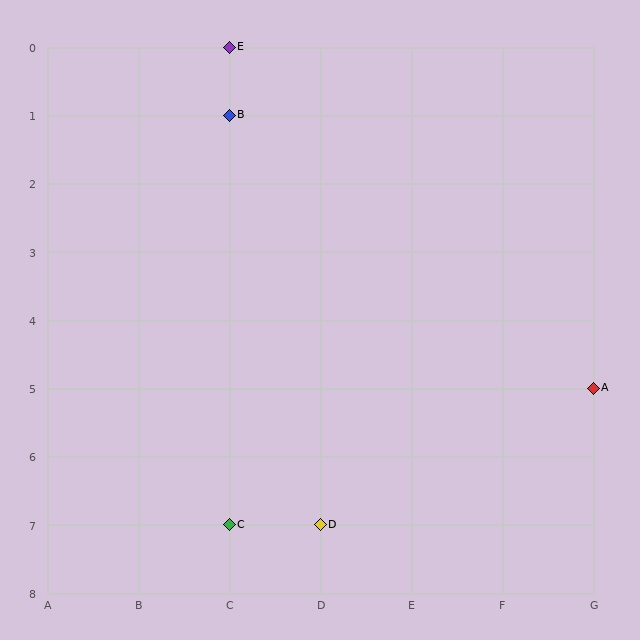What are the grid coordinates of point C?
Point C is at grid coordinates (C, 7).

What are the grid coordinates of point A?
Point A is at grid coordinates (G, 5).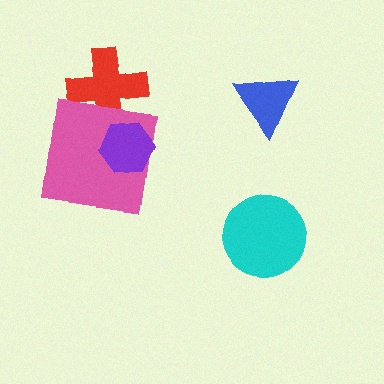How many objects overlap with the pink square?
2 objects overlap with the pink square.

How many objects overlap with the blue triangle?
0 objects overlap with the blue triangle.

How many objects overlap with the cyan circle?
0 objects overlap with the cyan circle.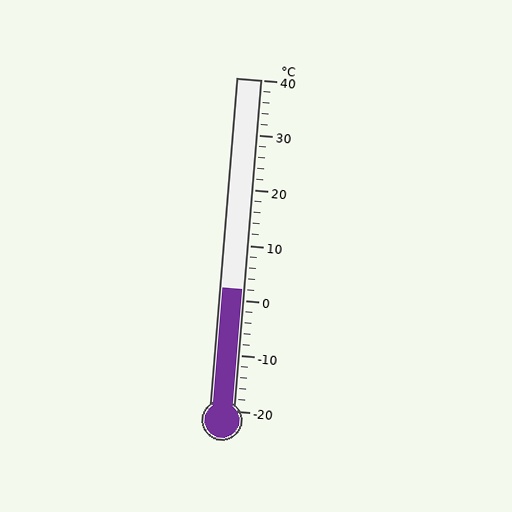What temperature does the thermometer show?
The thermometer shows approximately 2°C.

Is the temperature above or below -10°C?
The temperature is above -10°C.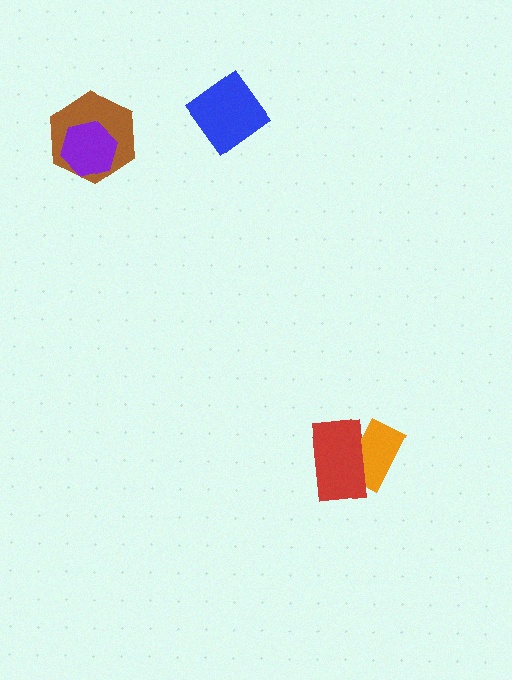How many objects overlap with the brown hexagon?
1 object overlaps with the brown hexagon.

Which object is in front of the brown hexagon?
The purple hexagon is in front of the brown hexagon.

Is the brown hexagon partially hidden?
Yes, it is partially covered by another shape.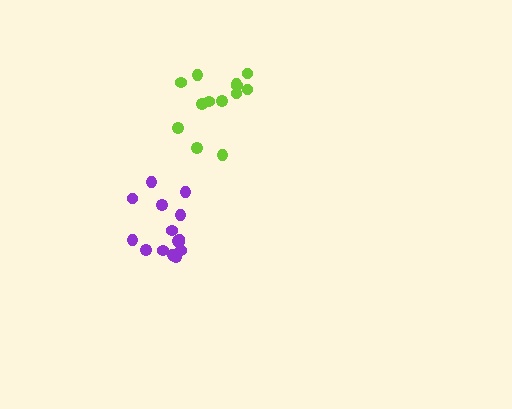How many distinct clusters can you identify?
There are 2 distinct clusters.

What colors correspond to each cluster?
The clusters are colored: lime, purple.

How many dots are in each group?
Group 1: 13 dots, Group 2: 15 dots (28 total).